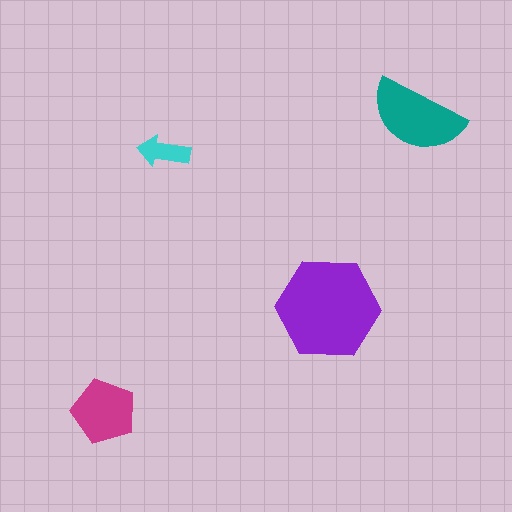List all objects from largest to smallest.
The purple hexagon, the teal semicircle, the magenta pentagon, the cyan arrow.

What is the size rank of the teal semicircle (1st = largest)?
2nd.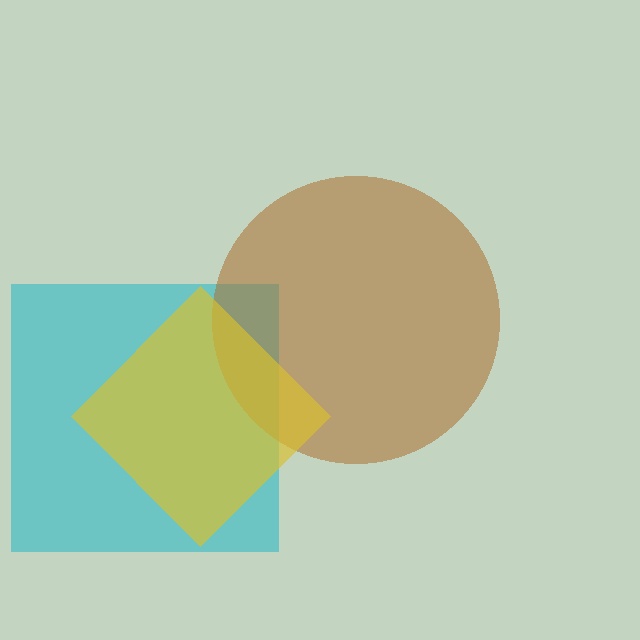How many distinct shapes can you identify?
There are 3 distinct shapes: a cyan square, a brown circle, a yellow diamond.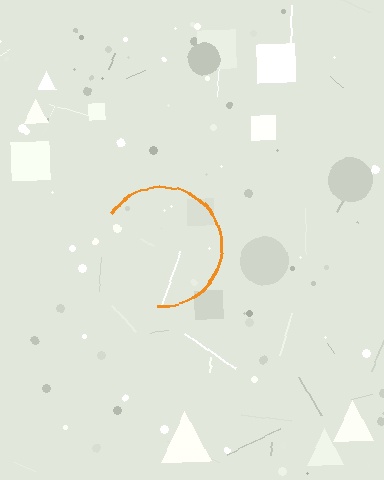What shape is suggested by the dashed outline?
The dashed outline suggests a circle.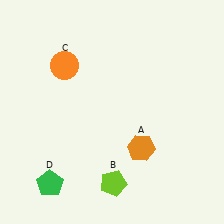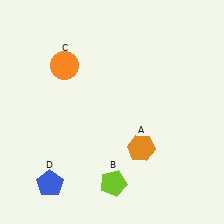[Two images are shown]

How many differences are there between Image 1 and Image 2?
There is 1 difference between the two images.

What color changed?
The pentagon (D) changed from green in Image 1 to blue in Image 2.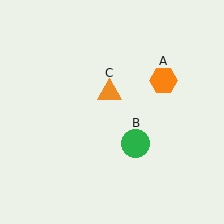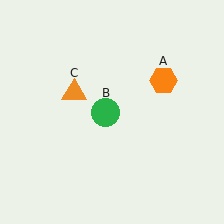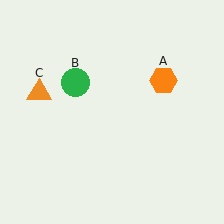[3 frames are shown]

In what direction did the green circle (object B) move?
The green circle (object B) moved up and to the left.